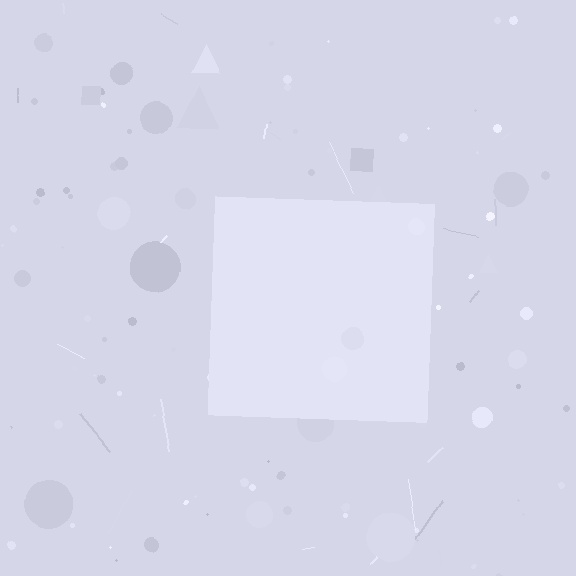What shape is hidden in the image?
A square is hidden in the image.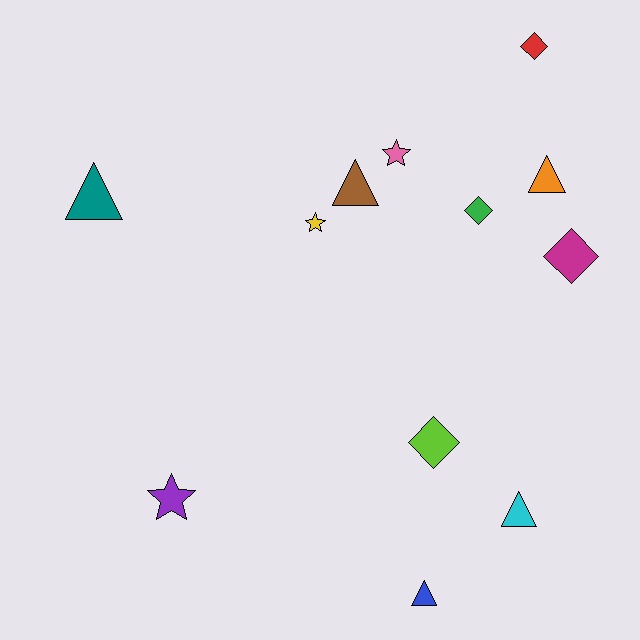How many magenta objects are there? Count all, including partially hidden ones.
There is 1 magenta object.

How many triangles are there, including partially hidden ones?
There are 5 triangles.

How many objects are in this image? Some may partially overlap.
There are 12 objects.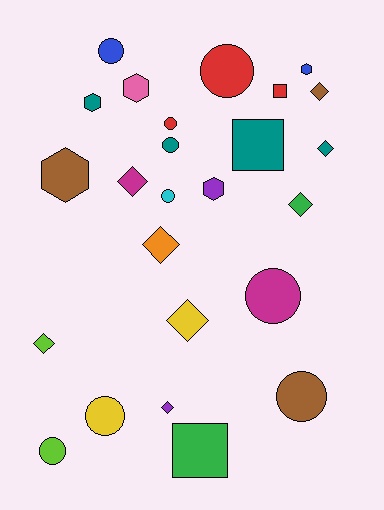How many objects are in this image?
There are 25 objects.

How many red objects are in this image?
There are 3 red objects.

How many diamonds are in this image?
There are 8 diamonds.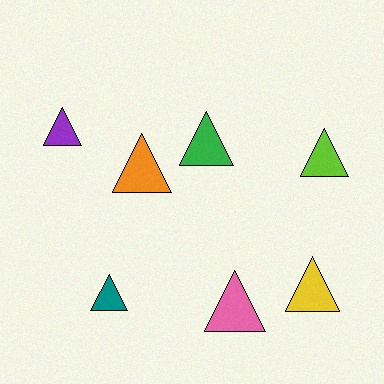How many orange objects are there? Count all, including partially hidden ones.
There is 1 orange object.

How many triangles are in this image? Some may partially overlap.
There are 7 triangles.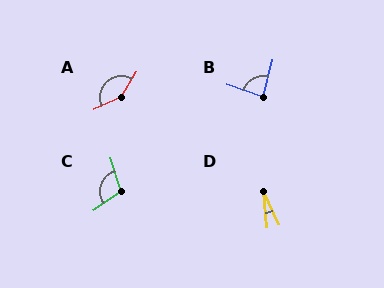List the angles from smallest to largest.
D (19°), B (86°), C (108°), A (145°).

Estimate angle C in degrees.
Approximately 108 degrees.